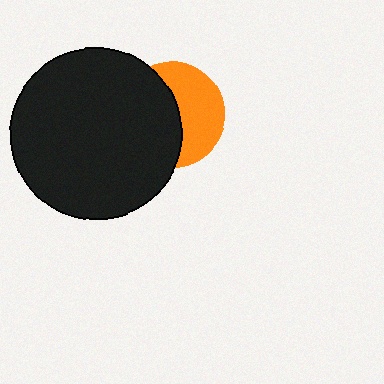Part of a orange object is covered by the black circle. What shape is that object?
It is a circle.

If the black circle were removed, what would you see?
You would see the complete orange circle.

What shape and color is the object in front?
The object in front is a black circle.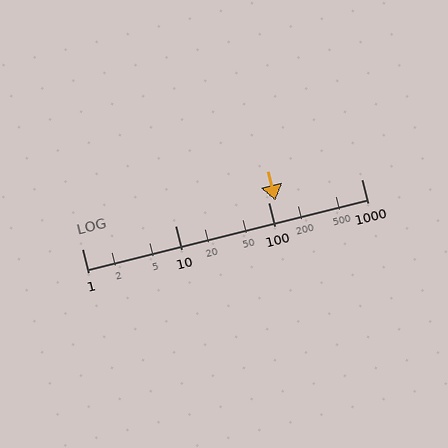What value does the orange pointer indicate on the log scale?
The pointer indicates approximately 120.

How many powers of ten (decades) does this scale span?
The scale spans 3 decades, from 1 to 1000.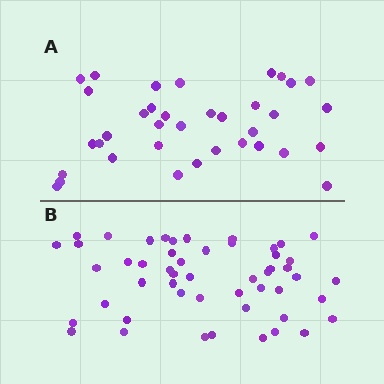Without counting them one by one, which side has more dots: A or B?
Region B (the bottom region) has more dots.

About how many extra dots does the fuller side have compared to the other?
Region B has approximately 15 more dots than region A.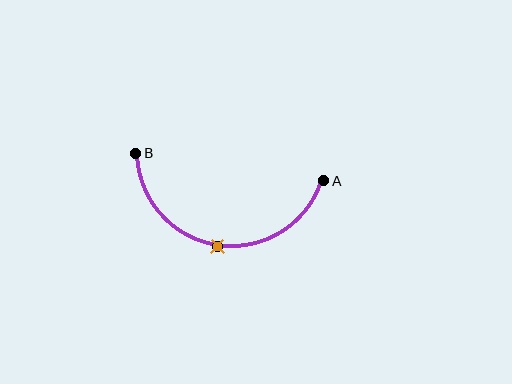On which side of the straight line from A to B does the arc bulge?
The arc bulges below the straight line connecting A and B.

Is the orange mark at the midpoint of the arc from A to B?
Yes. The orange mark lies on the arc at equal arc-length from both A and B — it is the arc midpoint.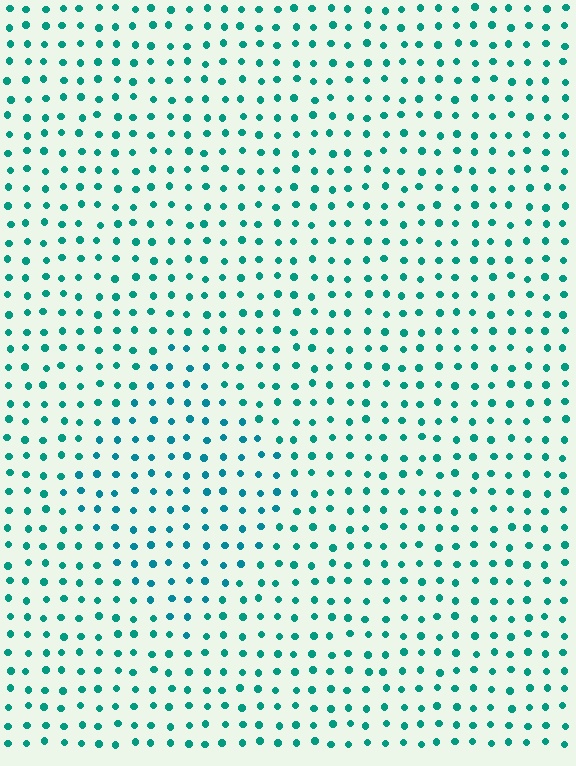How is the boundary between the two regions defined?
The boundary is defined purely by a slight shift in hue (about 18 degrees). Spacing, size, and orientation are identical on both sides.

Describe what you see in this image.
The image is filled with small teal elements in a uniform arrangement. A diamond-shaped region is visible where the elements are tinted to a slightly different hue, forming a subtle color boundary.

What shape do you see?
I see a diamond.